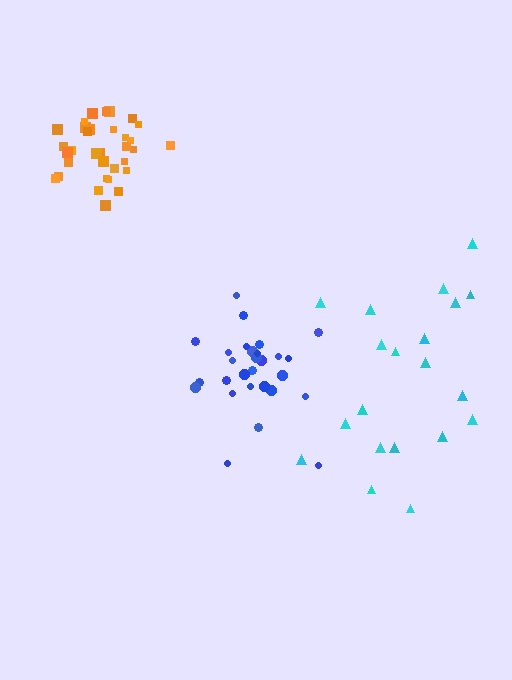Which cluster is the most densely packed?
Orange.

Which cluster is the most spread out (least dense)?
Cyan.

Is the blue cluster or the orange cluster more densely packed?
Orange.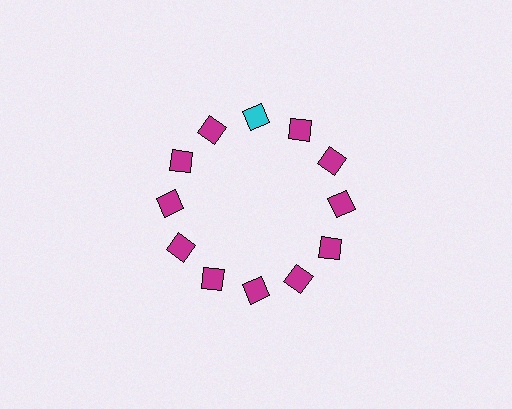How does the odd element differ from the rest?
It has a different color: cyan instead of magenta.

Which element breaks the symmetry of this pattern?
The cyan square at roughly the 12 o'clock position breaks the symmetry. All other shapes are magenta squares.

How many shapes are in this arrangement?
There are 12 shapes arranged in a ring pattern.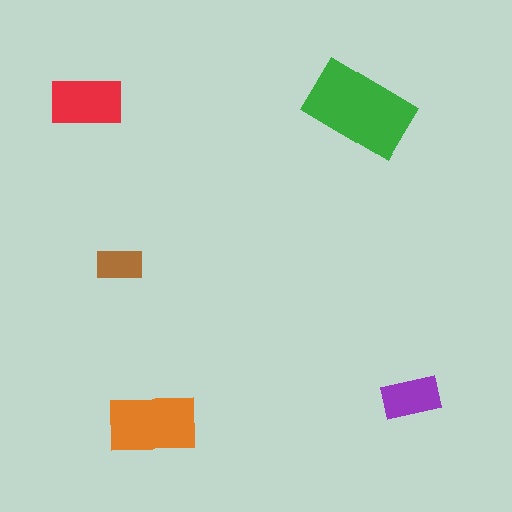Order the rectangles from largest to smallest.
the green one, the orange one, the red one, the purple one, the brown one.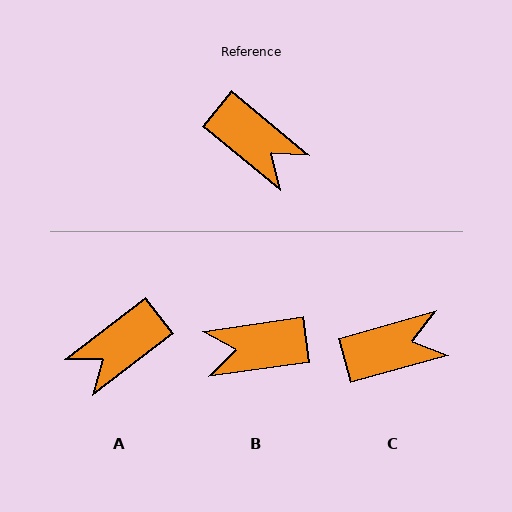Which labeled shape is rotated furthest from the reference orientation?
B, about 132 degrees away.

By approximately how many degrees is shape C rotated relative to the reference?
Approximately 55 degrees counter-clockwise.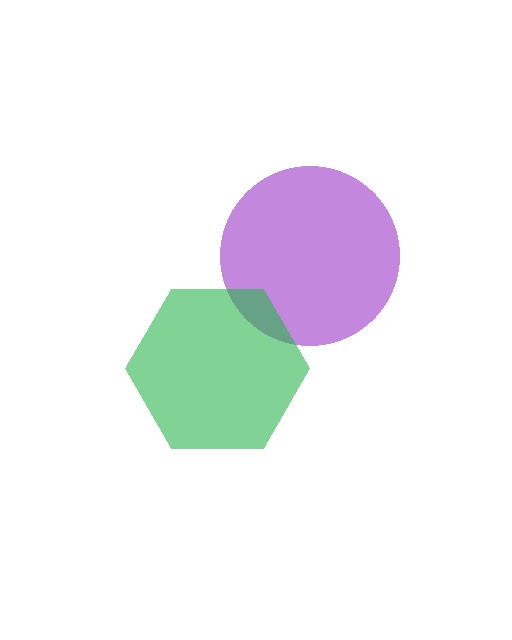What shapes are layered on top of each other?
The layered shapes are: a purple circle, a green hexagon.